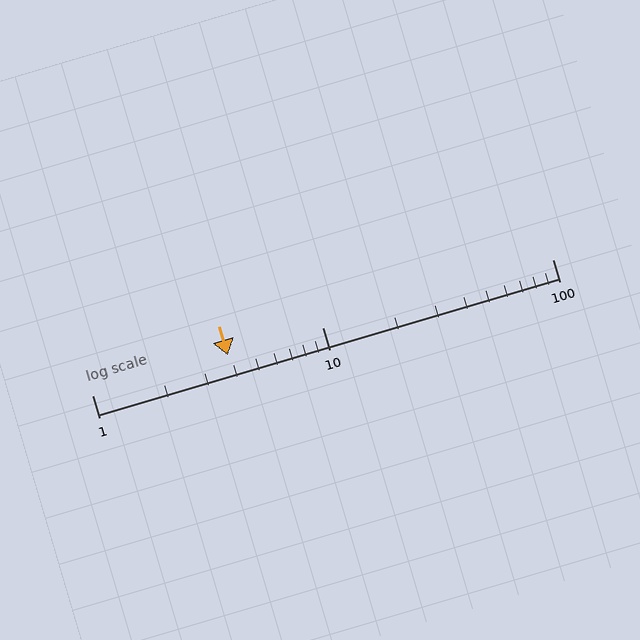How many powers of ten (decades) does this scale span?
The scale spans 2 decades, from 1 to 100.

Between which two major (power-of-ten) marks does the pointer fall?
The pointer is between 1 and 10.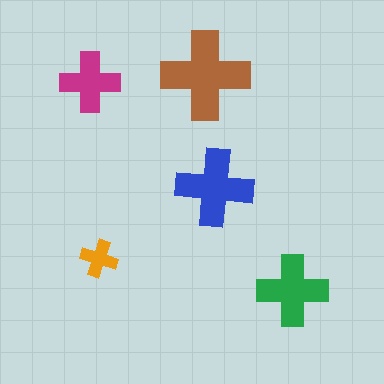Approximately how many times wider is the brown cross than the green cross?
About 1.5 times wider.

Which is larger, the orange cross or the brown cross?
The brown one.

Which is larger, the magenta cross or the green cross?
The green one.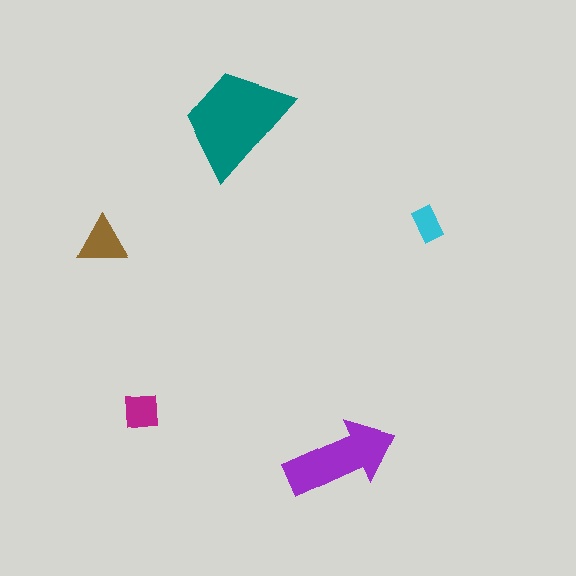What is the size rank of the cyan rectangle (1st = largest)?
5th.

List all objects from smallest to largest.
The cyan rectangle, the magenta square, the brown triangle, the purple arrow, the teal trapezoid.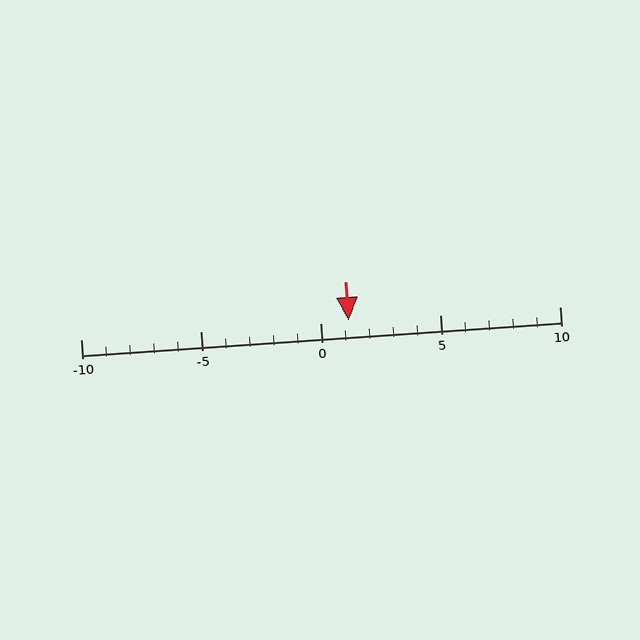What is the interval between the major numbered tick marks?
The major tick marks are spaced 5 units apart.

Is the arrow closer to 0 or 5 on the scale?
The arrow is closer to 0.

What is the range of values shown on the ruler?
The ruler shows values from -10 to 10.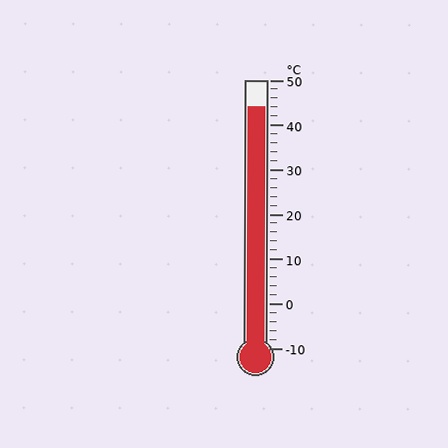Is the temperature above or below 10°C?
The temperature is above 10°C.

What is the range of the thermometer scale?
The thermometer scale ranges from -10°C to 50°C.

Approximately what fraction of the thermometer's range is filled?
The thermometer is filled to approximately 90% of its range.